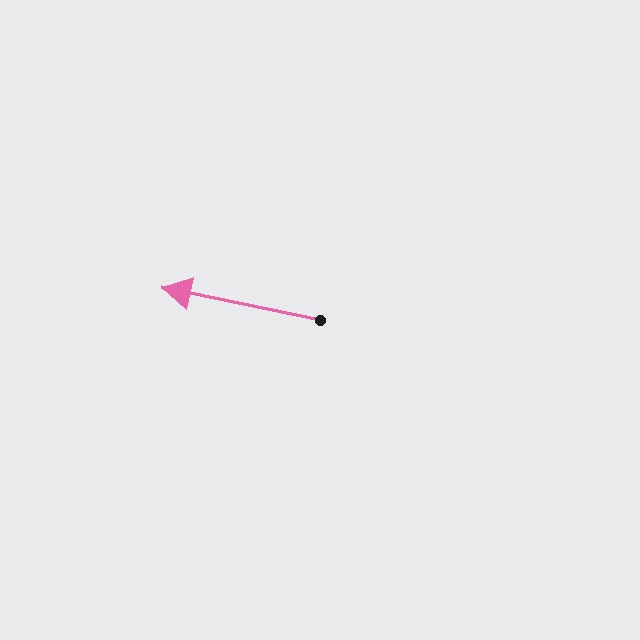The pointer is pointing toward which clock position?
Roughly 9 o'clock.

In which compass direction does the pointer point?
West.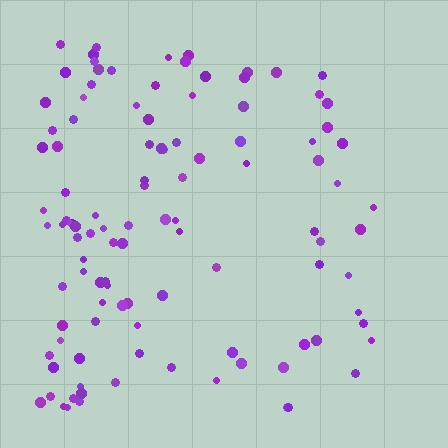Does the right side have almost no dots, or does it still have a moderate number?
Still a moderate number, just noticeably fewer than the left.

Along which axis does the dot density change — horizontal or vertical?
Horizontal.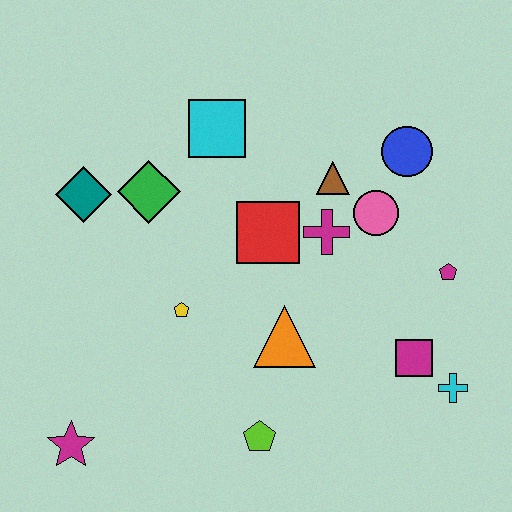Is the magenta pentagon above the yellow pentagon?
Yes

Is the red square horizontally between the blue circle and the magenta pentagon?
No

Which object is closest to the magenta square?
The cyan cross is closest to the magenta square.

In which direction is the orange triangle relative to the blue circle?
The orange triangle is below the blue circle.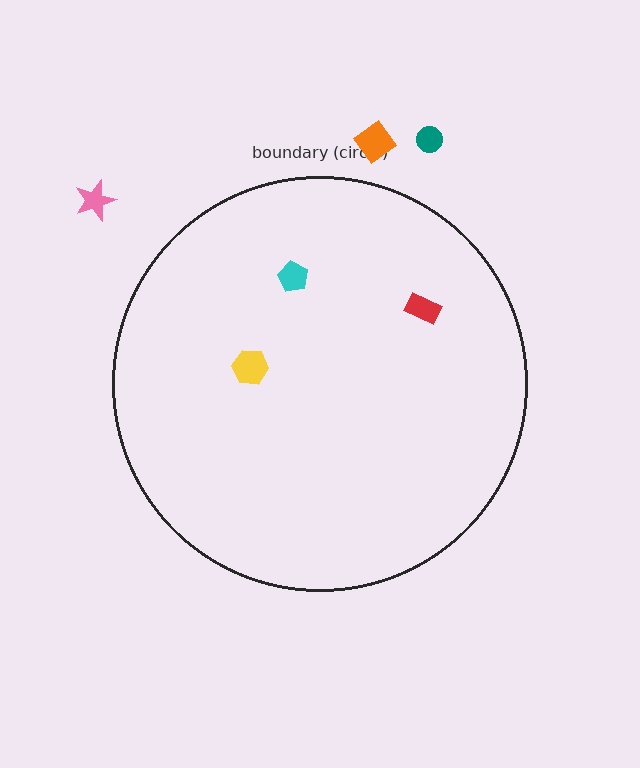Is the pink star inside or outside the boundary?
Outside.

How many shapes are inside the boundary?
3 inside, 3 outside.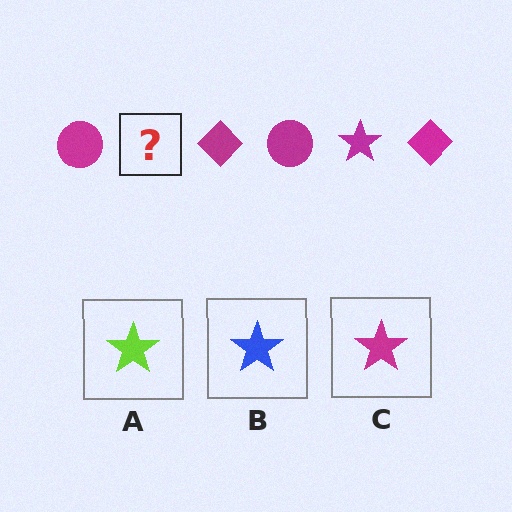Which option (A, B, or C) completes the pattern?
C.